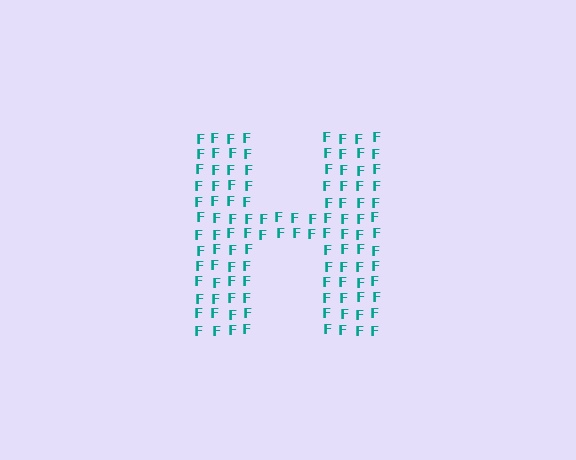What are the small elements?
The small elements are letter F's.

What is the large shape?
The large shape is the letter H.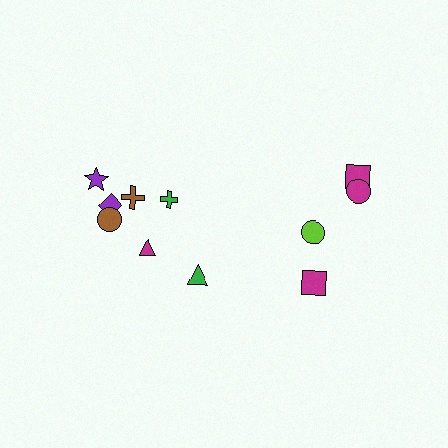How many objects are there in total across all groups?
There are 11 objects.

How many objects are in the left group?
There are 7 objects.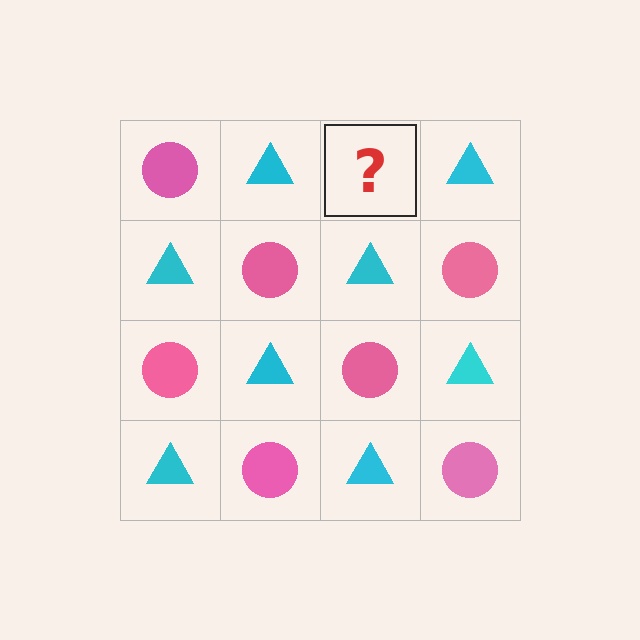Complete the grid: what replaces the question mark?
The question mark should be replaced with a pink circle.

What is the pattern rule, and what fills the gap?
The rule is that it alternates pink circle and cyan triangle in a checkerboard pattern. The gap should be filled with a pink circle.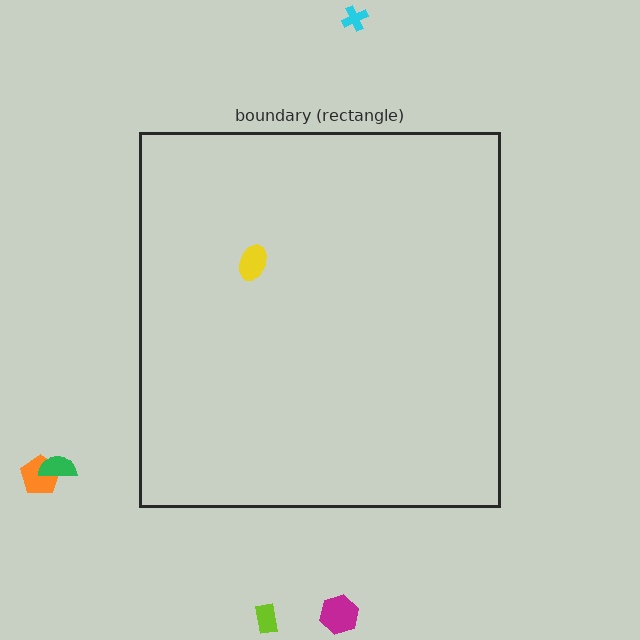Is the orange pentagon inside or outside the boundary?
Outside.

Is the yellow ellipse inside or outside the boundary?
Inside.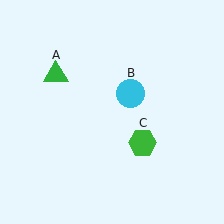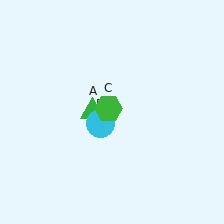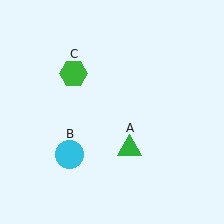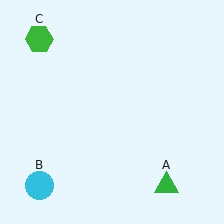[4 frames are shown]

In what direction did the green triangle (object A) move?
The green triangle (object A) moved down and to the right.